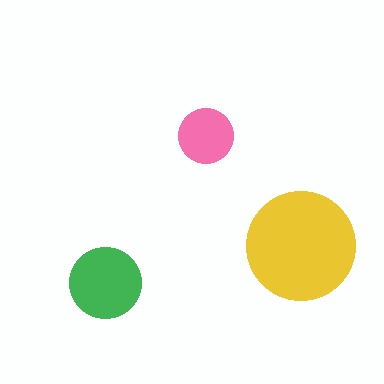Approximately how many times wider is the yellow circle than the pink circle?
About 2 times wider.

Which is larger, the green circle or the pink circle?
The green one.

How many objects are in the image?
There are 3 objects in the image.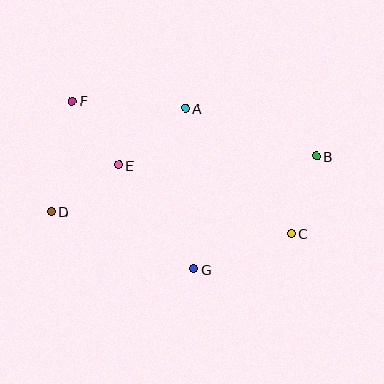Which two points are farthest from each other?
Points B and D are farthest from each other.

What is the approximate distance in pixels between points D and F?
The distance between D and F is approximately 113 pixels.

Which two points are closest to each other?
Points E and F are closest to each other.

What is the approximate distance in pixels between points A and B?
The distance between A and B is approximately 139 pixels.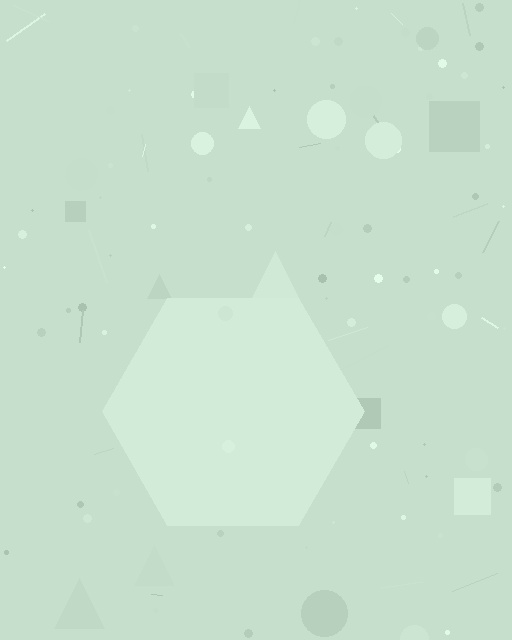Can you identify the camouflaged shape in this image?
The camouflaged shape is a hexagon.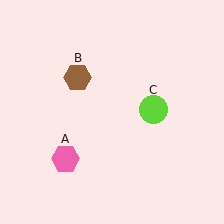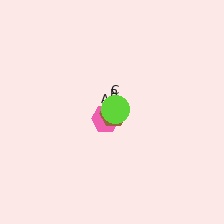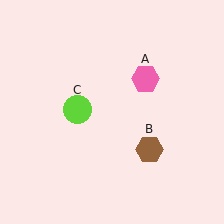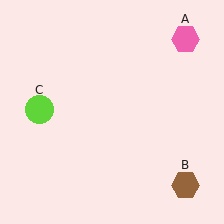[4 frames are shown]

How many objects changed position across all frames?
3 objects changed position: pink hexagon (object A), brown hexagon (object B), lime circle (object C).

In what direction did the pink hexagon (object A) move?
The pink hexagon (object A) moved up and to the right.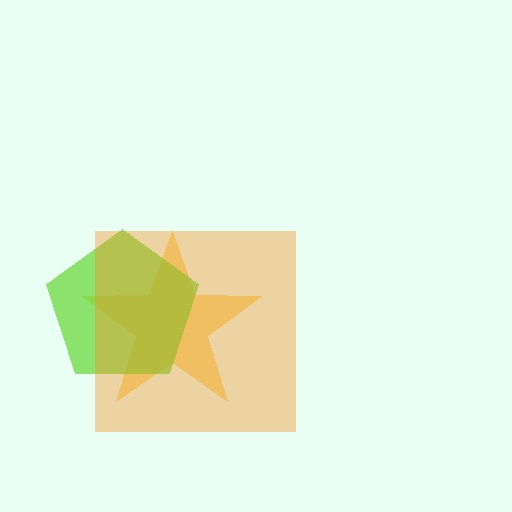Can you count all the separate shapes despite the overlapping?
Yes, there are 3 separate shapes.